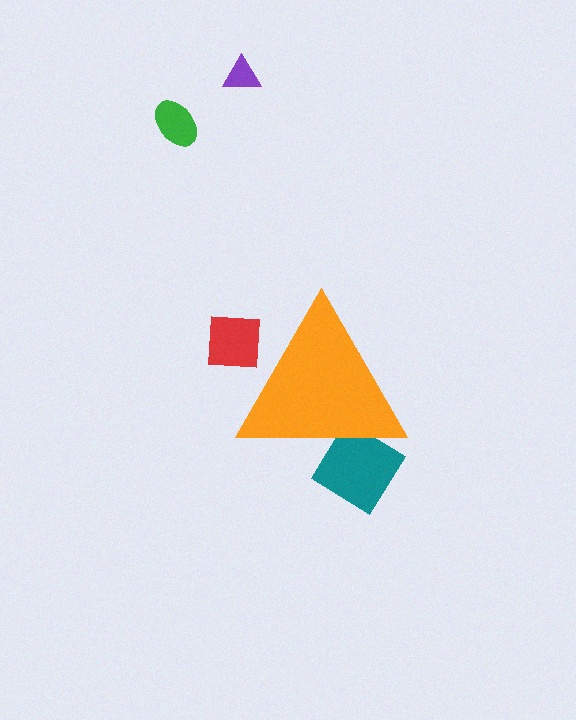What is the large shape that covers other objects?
An orange triangle.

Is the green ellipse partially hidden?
No, the green ellipse is fully visible.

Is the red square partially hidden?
Yes, the red square is partially hidden behind the orange triangle.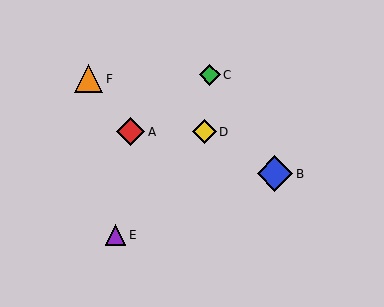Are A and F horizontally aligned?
No, A is at y≈132 and F is at y≈79.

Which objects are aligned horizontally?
Objects A, D are aligned horizontally.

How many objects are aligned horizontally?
2 objects (A, D) are aligned horizontally.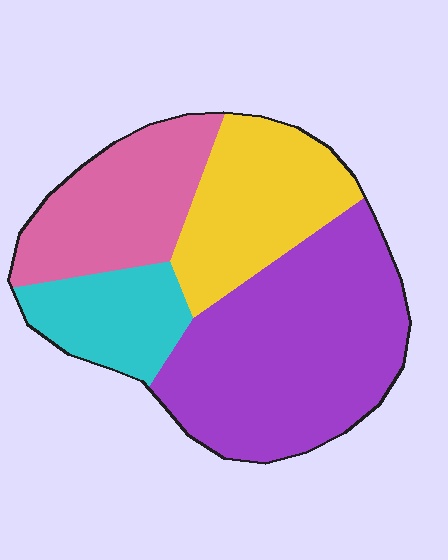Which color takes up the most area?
Purple, at roughly 45%.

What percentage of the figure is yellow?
Yellow covers around 20% of the figure.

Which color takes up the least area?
Cyan, at roughly 15%.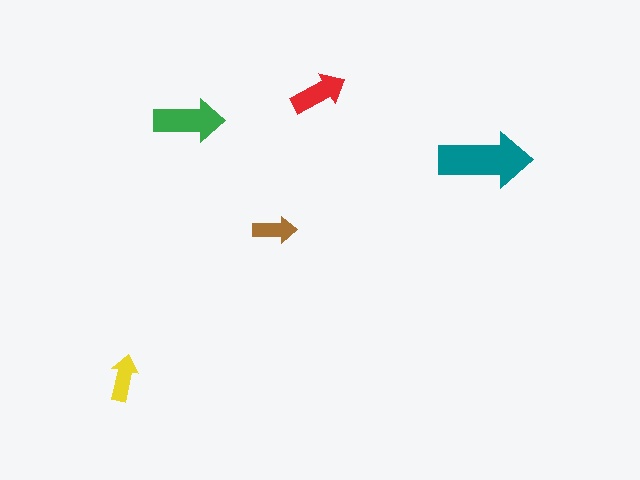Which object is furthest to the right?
The teal arrow is rightmost.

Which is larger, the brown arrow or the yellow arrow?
The yellow one.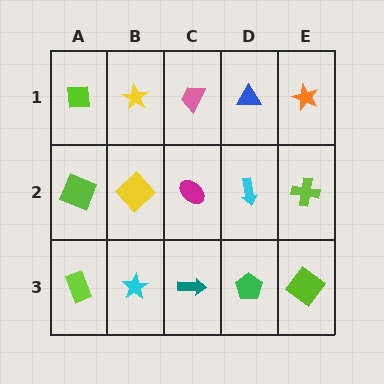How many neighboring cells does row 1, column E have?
2.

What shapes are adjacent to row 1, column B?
A yellow diamond (row 2, column B), a lime square (row 1, column A), a pink trapezoid (row 1, column C).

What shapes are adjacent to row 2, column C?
A pink trapezoid (row 1, column C), a teal arrow (row 3, column C), a yellow diamond (row 2, column B), a cyan arrow (row 2, column D).